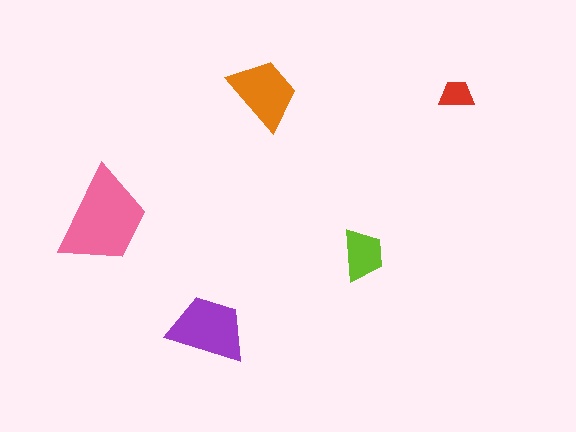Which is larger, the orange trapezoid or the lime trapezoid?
The orange one.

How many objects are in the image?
There are 5 objects in the image.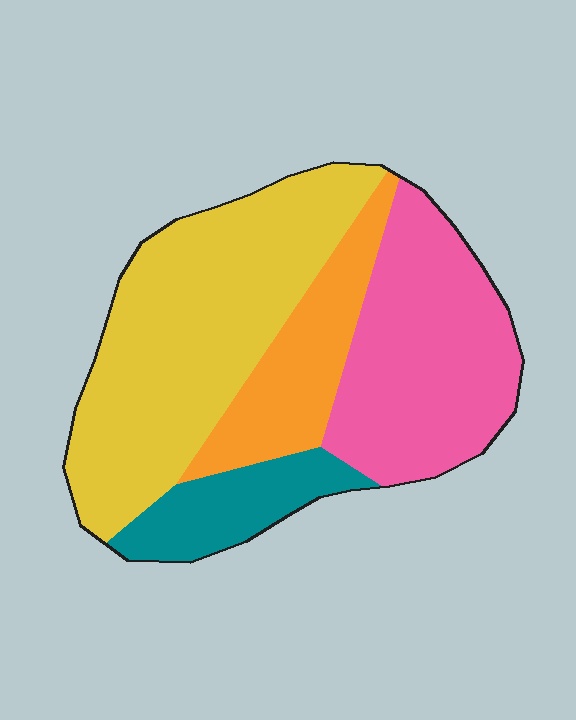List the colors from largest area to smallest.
From largest to smallest: yellow, pink, orange, teal.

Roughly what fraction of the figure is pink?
Pink covers around 30% of the figure.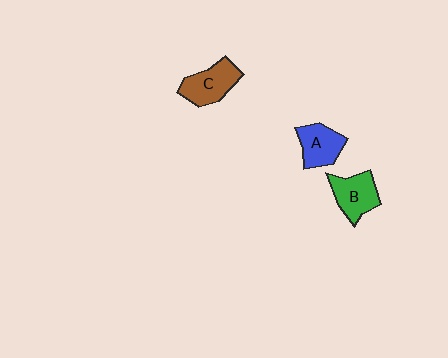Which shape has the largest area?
Shape C (brown).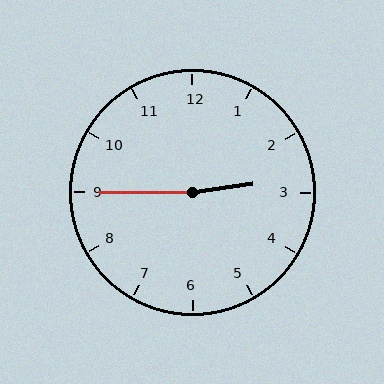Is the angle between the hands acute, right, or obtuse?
It is obtuse.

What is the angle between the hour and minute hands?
Approximately 172 degrees.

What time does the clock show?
2:45.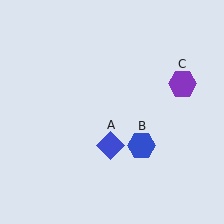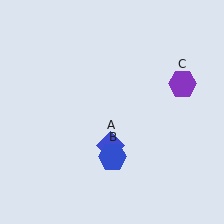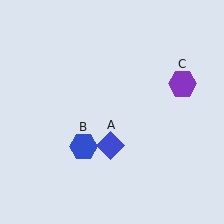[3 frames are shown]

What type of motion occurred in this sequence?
The blue hexagon (object B) rotated clockwise around the center of the scene.